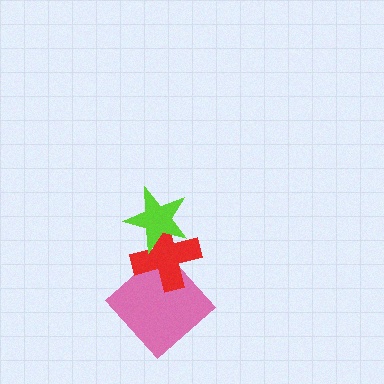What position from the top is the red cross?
The red cross is 2nd from the top.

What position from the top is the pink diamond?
The pink diamond is 3rd from the top.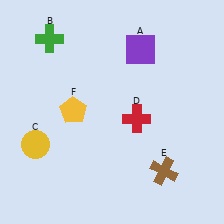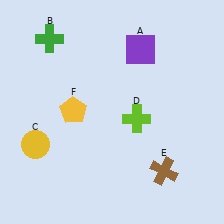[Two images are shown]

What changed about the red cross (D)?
In Image 1, D is red. In Image 2, it changed to lime.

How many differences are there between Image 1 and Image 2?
There is 1 difference between the two images.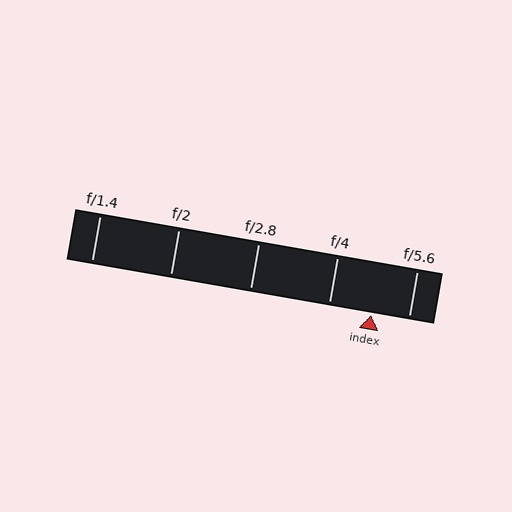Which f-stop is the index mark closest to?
The index mark is closest to f/5.6.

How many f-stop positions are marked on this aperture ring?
There are 5 f-stop positions marked.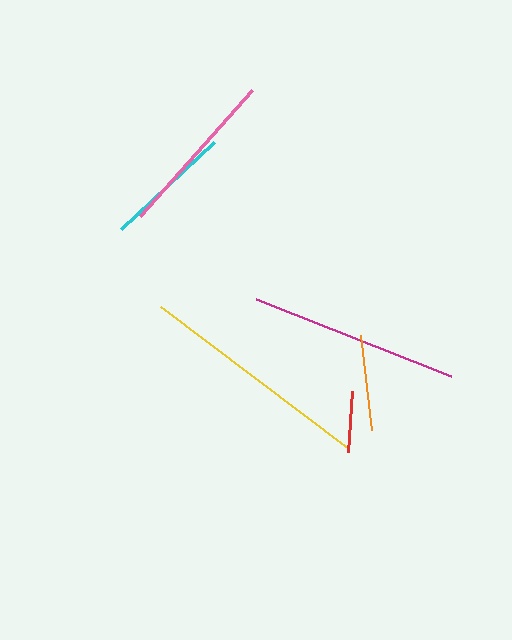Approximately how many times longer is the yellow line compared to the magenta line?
The yellow line is approximately 1.1 times the length of the magenta line.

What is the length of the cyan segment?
The cyan segment is approximately 128 pixels long.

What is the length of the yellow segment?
The yellow segment is approximately 235 pixels long.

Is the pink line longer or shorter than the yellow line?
The yellow line is longer than the pink line.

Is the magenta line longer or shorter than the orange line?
The magenta line is longer than the orange line.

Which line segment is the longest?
The yellow line is the longest at approximately 235 pixels.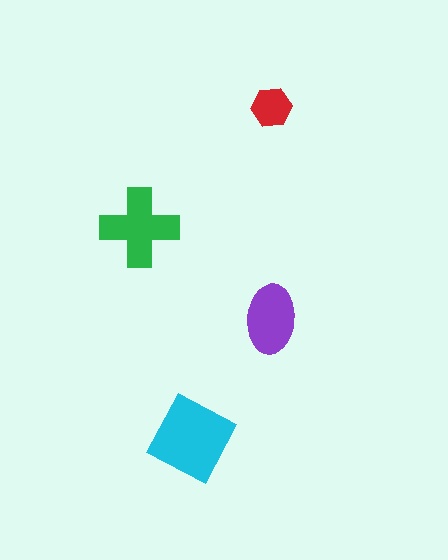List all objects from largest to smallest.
The cyan diamond, the green cross, the purple ellipse, the red hexagon.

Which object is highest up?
The red hexagon is topmost.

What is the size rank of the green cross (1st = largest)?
2nd.